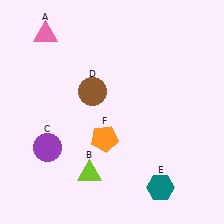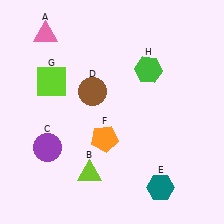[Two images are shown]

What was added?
A lime square (G), a green hexagon (H) were added in Image 2.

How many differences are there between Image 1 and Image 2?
There are 2 differences between the two images.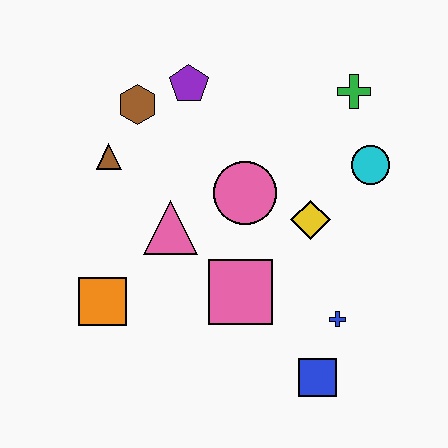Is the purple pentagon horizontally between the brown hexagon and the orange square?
No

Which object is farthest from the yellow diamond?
The orange square is farthest from the yellow diamond.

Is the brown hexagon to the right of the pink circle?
No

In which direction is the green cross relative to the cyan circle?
The green cross is above the cyan circle.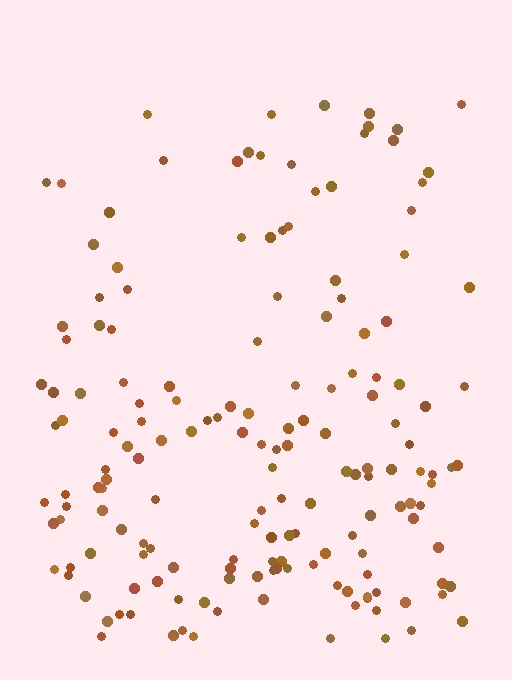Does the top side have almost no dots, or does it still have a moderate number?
Still a moderate number, just noticeably fewer than the bottom.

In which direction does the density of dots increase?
From top to bottom, with the bottom side densest.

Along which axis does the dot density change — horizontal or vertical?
Vertical.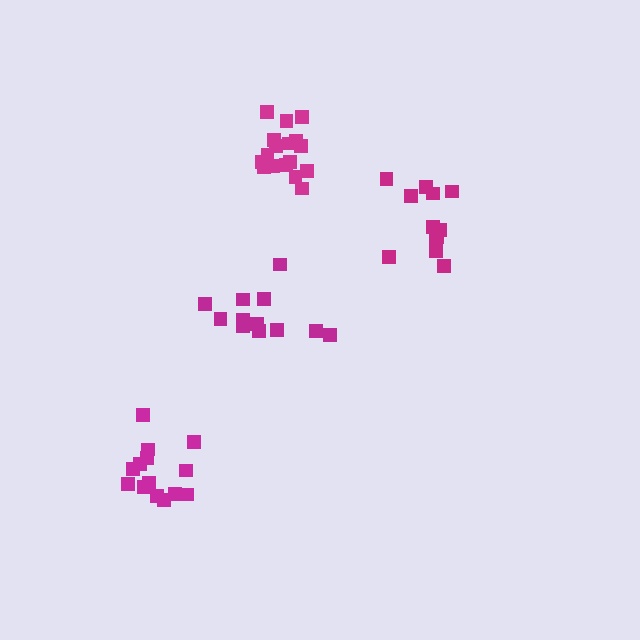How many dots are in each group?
Group 1: 12 dots, Group 2: 17 dots, Group 3: 12 dots, Group 4: 14 dots (55 total).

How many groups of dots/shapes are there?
There are 4 groups.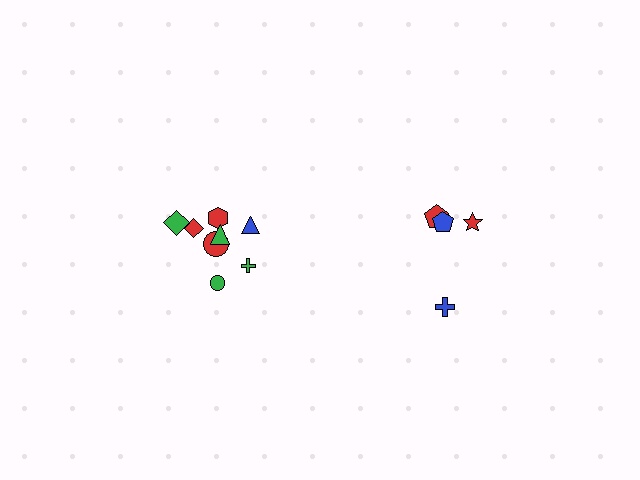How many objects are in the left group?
There are 8 objects.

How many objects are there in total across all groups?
There are 12 objects.